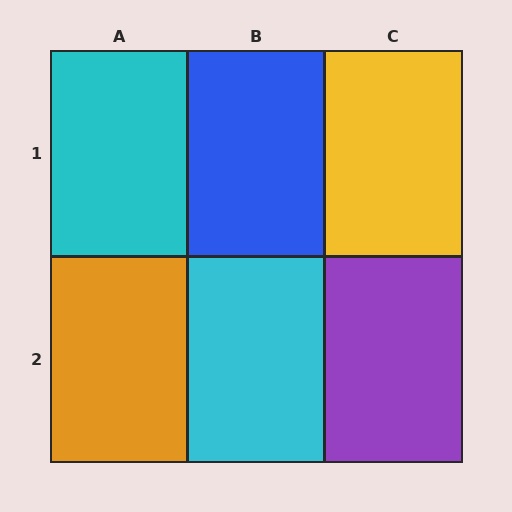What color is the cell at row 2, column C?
Purple.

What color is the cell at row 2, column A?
Orange.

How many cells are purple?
1 cell is purple.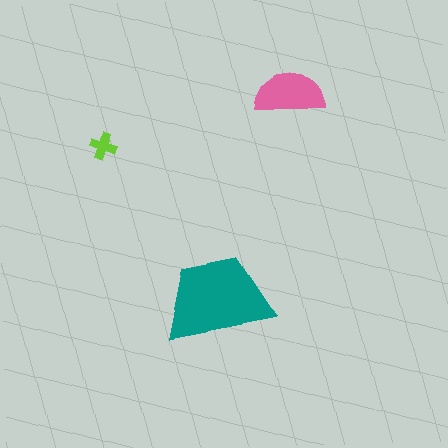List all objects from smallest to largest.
The lime cross, the pink semicircle, the teal trapezoid.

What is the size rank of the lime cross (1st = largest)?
3rd.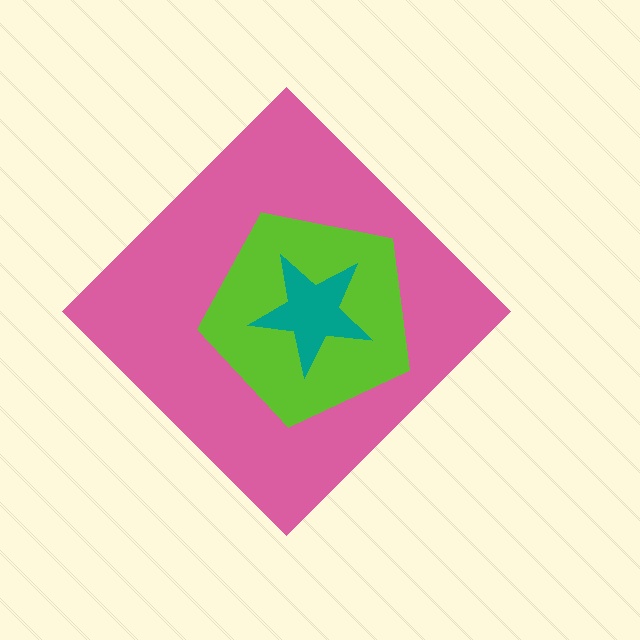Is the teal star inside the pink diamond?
Yes.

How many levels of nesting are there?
3.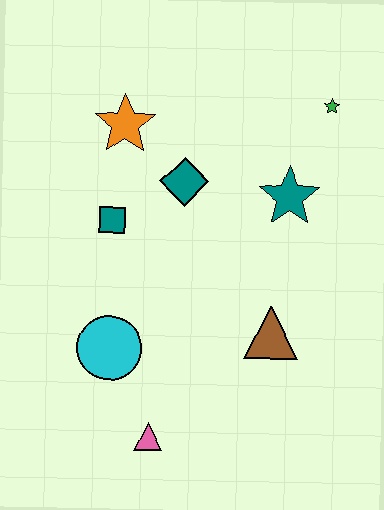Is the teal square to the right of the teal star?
No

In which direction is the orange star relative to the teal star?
The orange star is to the left of the teal star.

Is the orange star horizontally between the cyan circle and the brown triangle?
Yes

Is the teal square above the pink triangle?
Yes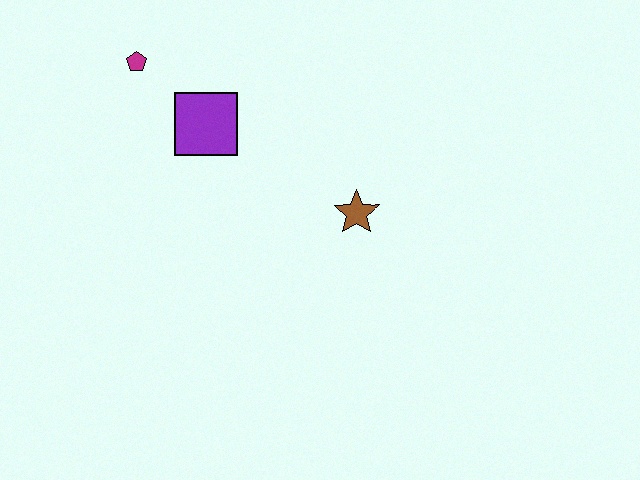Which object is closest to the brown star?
The purple square is closest to the brown star.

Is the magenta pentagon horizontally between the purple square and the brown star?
No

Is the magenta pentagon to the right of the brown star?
No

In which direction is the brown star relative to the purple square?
The brown star is to the right of the purple square.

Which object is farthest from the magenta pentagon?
The brown star is farthest from the magenta pentagon.